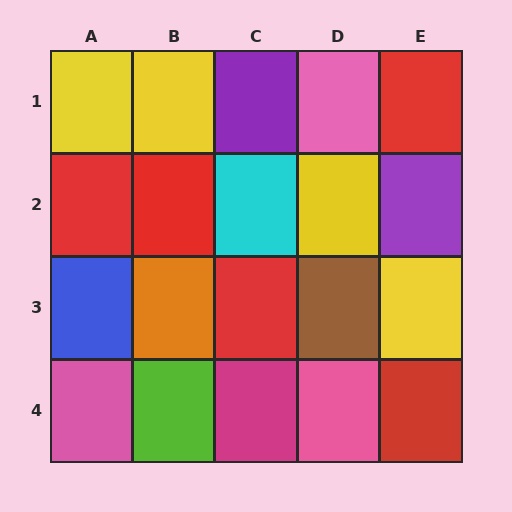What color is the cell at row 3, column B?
Orange.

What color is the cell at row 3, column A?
Blue.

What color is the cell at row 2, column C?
Cyan.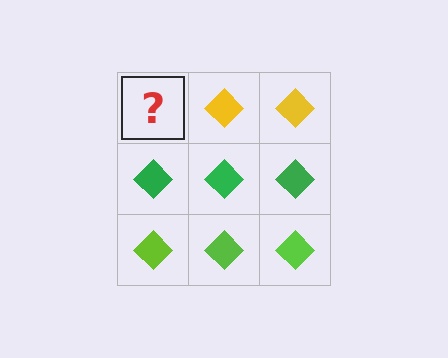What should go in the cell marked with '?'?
The missing cell should contain a yellow diamond.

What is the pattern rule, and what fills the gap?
The rule is that each row has a consistent color. The gap should be filled with a yellow diamond.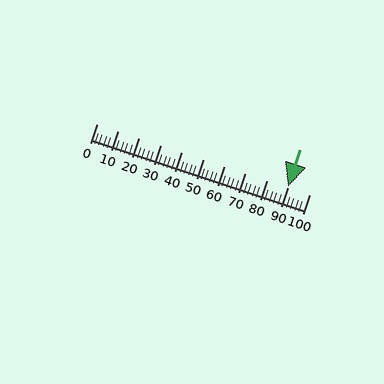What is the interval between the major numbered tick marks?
The major tick marks are spaced 10 units apart.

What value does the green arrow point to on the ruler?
The green arrow points to approximately 90.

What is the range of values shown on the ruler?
The ruler shows values from 0 to 100.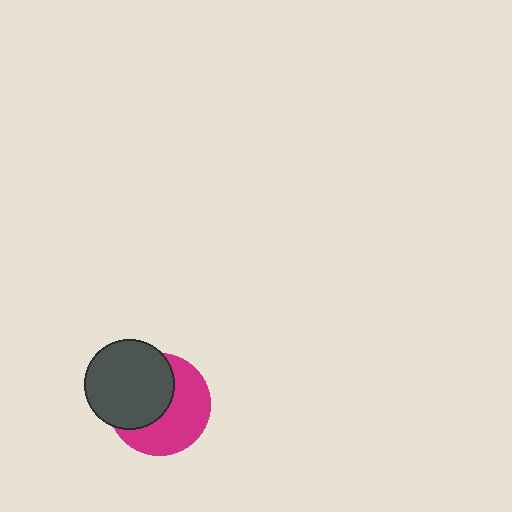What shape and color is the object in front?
The object in front is a dark gray circle.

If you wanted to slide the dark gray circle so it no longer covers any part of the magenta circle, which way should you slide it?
Slide it toward the upper-left — that is the most direct way to separate the two shapes.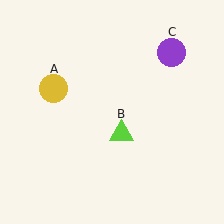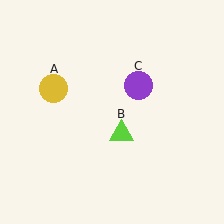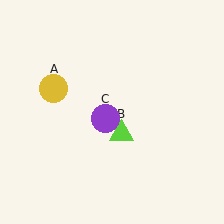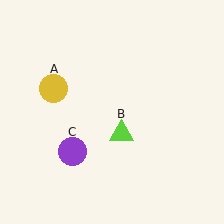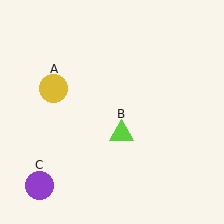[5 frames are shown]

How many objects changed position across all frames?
1 object changed position: purple circle (object C).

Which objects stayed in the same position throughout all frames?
Yellow circle (object A) and lime triangle (object B) remained stationary.